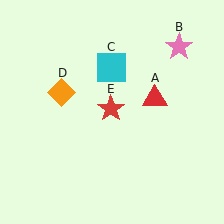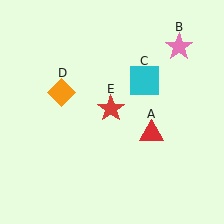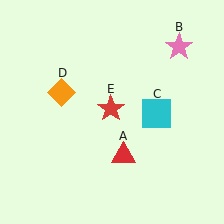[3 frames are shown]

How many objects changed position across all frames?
2 objects changed position: red triangle (object A), cyan square (object C).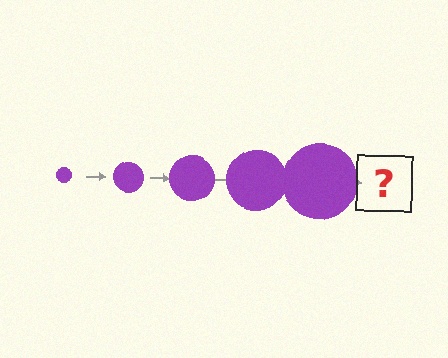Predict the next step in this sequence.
The next step is a purple circle, larger than the previous one.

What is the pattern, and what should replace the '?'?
The pattern is that the circle gets progressively larger each step. The '?' should be a purple circle, larger than the previous one.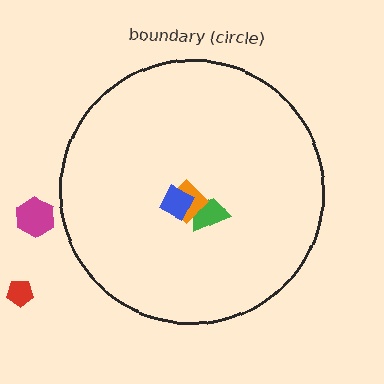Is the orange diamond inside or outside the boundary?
Inside.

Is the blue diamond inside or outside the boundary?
Inside.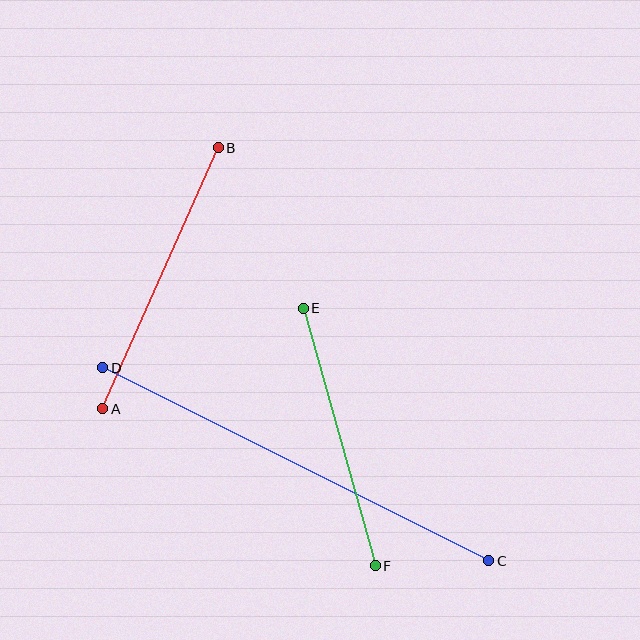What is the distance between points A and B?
The distance is approximately 285 pixels.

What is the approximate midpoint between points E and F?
The midpoint is at approximately (339, 437) pixels.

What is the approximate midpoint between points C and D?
The midpoint is at approximately (296, 464) pixels.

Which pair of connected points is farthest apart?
Points C and D are farthest apart.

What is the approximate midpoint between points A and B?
The midpoint is at approximately (161, 278) pixels.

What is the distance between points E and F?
The distance is approximately 267 pixels.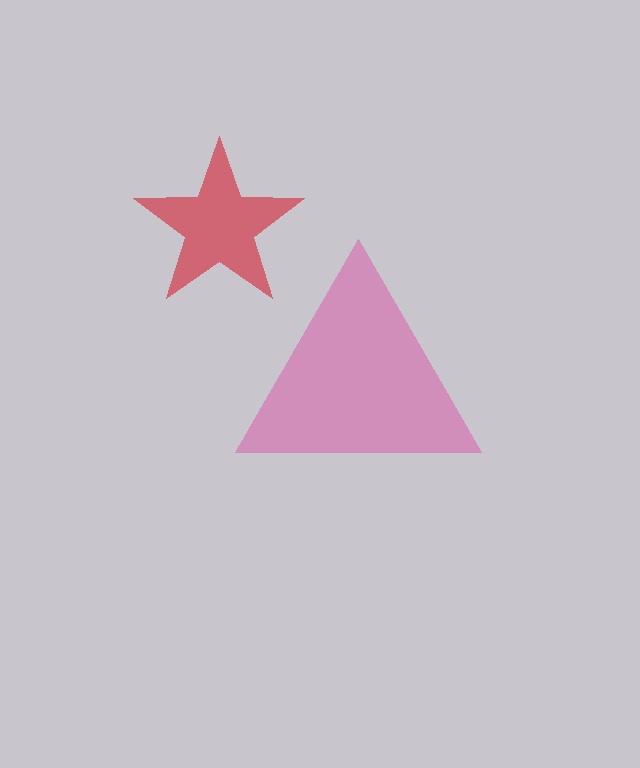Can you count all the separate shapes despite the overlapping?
Yes, there are 2 separate shapes.